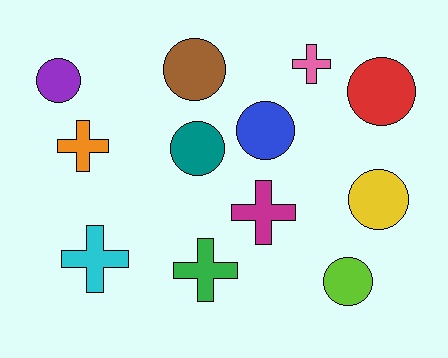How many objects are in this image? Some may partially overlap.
There are 12 objects.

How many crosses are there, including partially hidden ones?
There are 5 crosses.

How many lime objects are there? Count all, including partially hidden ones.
There is 1 lime object.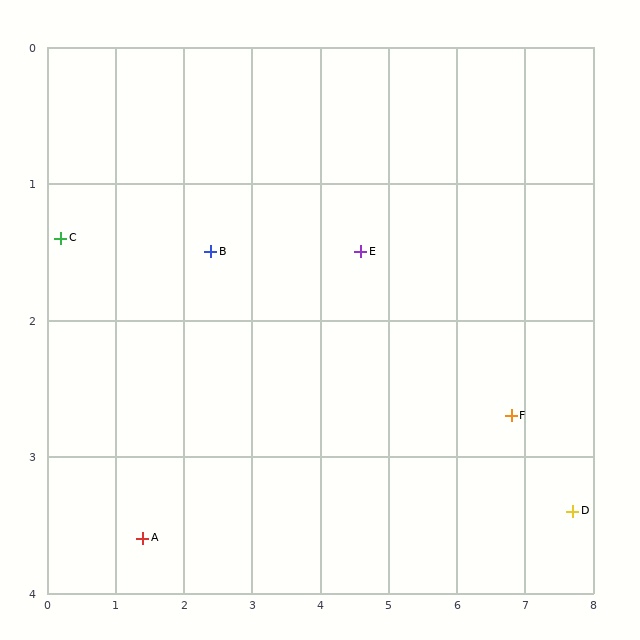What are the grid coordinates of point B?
Point B is at approximately (2.4, 1.5).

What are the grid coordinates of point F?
Point F is at approximately (6.8, 2.7).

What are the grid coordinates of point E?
Point E is at approximately (4.6, 1.5).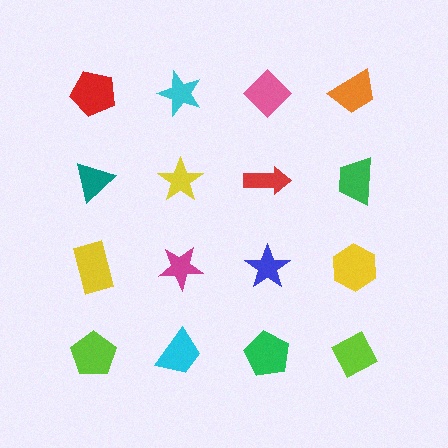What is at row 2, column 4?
A green trapezoid.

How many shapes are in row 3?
4 shapes.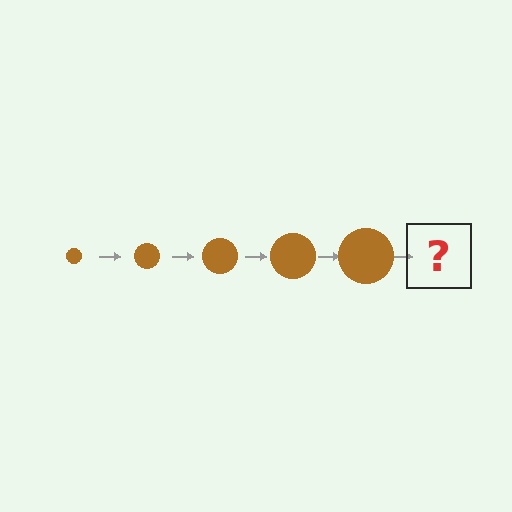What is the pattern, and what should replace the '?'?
The pattern is that the circle gets progressively larger each step. The '?' should be a brown circle, larger than the previous one.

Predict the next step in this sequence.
The next step is a brown circle, larger than the previous one.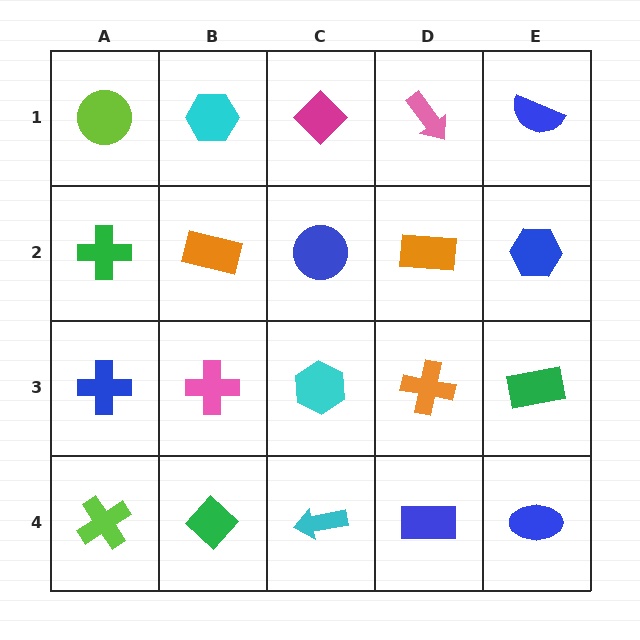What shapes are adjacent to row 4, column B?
A pink cross (row 3, column B), a lime cross (row 4, column A), a cyan arrow (row 4, column C).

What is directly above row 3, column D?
An orange rectangle.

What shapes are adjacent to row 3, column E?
A blue hexagon (row 2, column E), a blue ellipse (row 4, column E), an orange cross (row 3, column D).